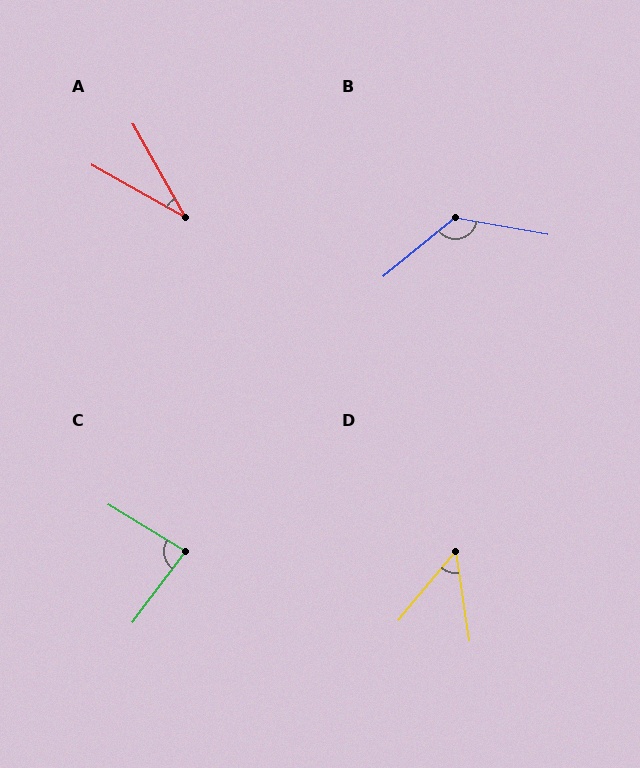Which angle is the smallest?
A, at approximately 31 degrees.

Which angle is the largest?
B, at approximately 131 degrees.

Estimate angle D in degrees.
Approximately 48 degrees.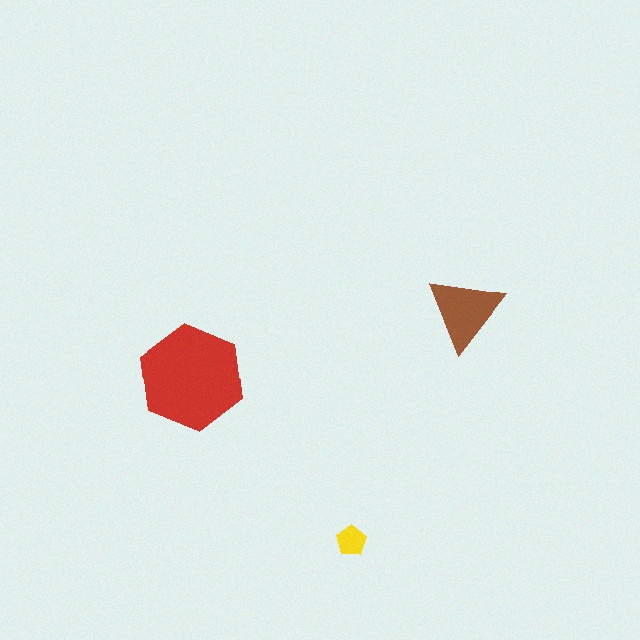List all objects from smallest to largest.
The yellow pentagon, the brown triangle, the red hexagon.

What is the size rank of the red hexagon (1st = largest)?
1st.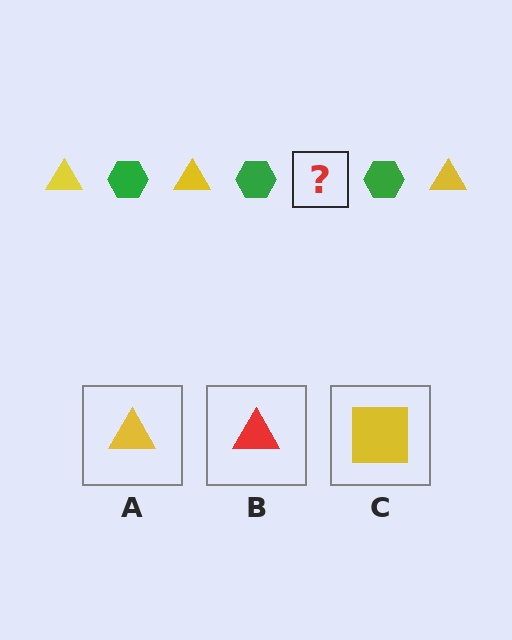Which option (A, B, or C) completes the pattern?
A.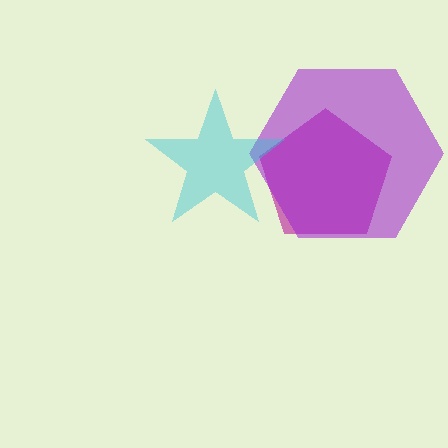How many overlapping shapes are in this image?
There are 3 overlapping shapes in the image.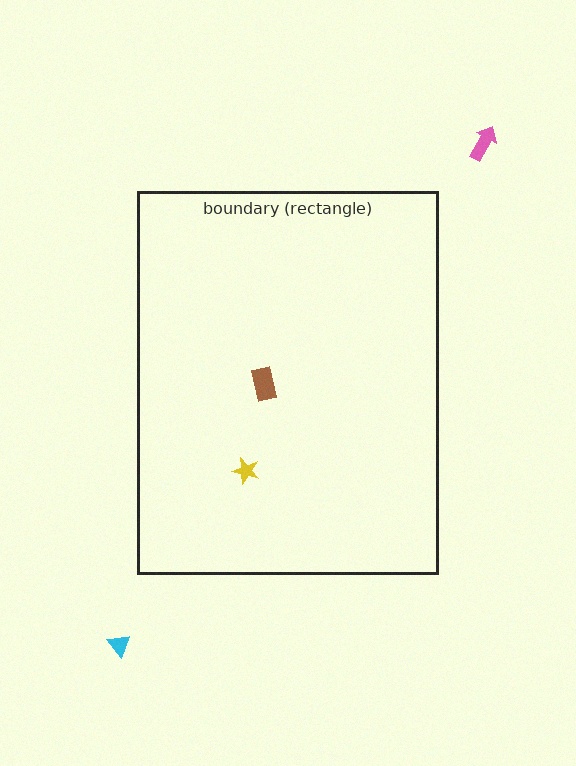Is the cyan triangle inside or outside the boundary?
Outside.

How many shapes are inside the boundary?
2 inside, 2 outside.